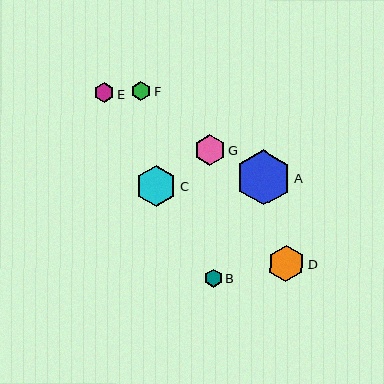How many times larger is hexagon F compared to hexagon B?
Hexagon F is approximately 1.1 times the size of hexagon B.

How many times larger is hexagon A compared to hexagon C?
Hexagon A is approximately 1.3 times the size of hexagon C.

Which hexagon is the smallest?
Hexagon B is the smallest with a size of approximately 18 pixels.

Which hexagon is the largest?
Hexagon A is the largest with a size of approximately 55 pixels.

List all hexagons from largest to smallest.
From largest to smallest: A, C, D, G, F, E, B.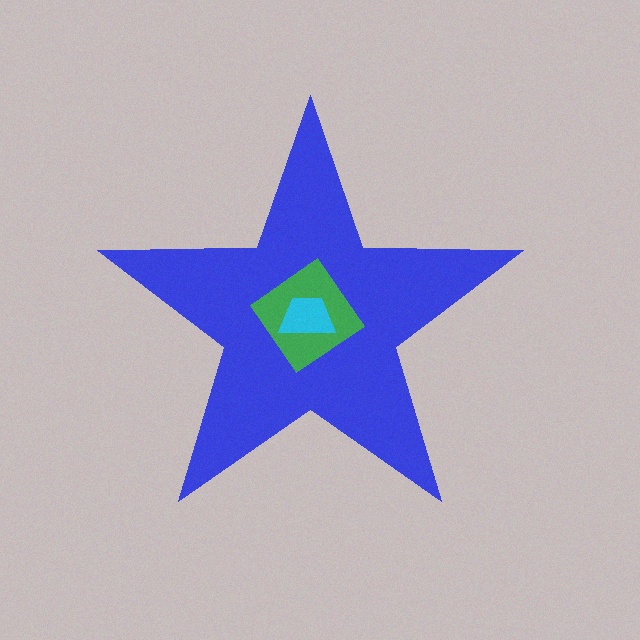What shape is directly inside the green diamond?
The cyan trapezoid.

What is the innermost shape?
The cyan trapezoid.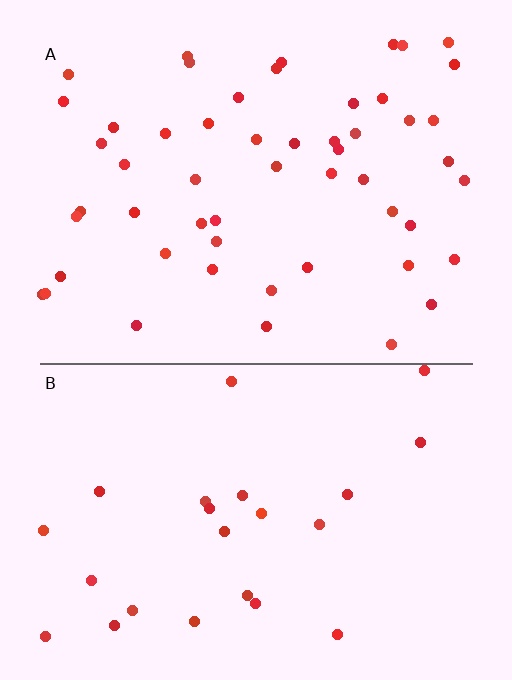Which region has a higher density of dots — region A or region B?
A (the top).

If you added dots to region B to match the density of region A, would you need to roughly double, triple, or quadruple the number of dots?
Approximately double.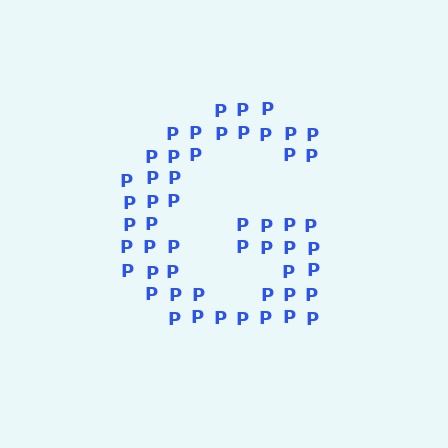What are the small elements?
The small elements are letter P's.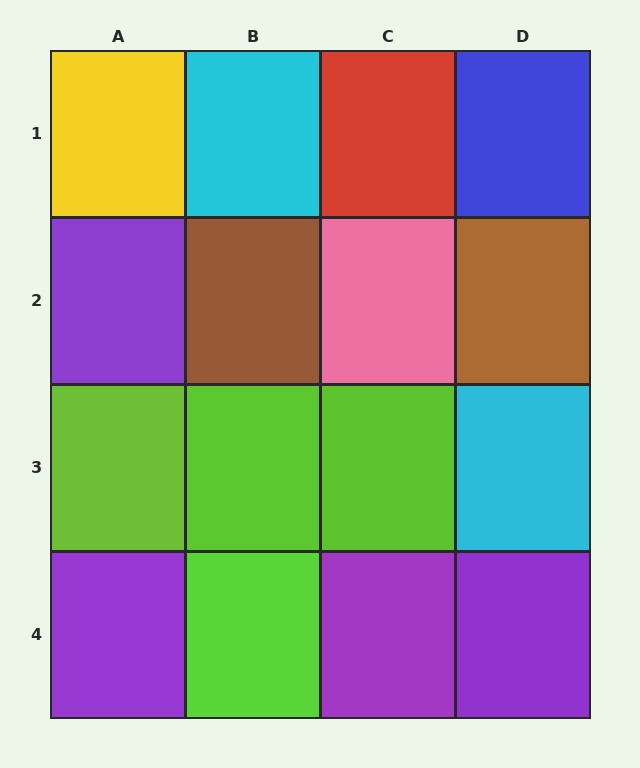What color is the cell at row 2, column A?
Purple.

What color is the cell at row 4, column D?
Purple.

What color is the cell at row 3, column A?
Lime.